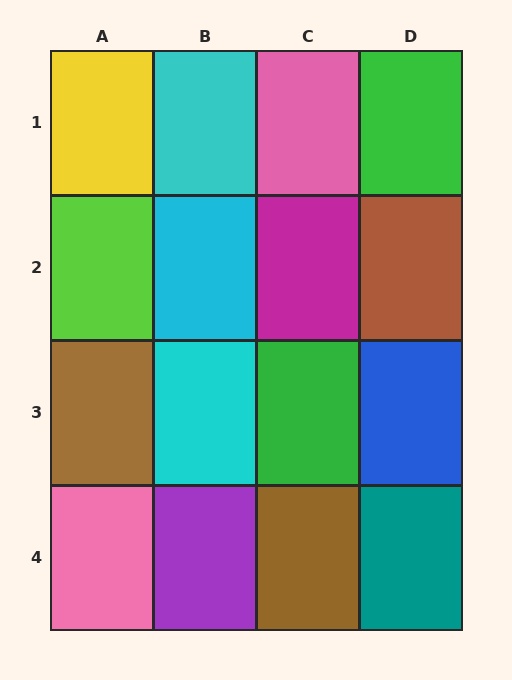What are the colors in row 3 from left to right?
Brown, cyan, green, blue.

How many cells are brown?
3 cells are brown.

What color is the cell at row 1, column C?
Pink.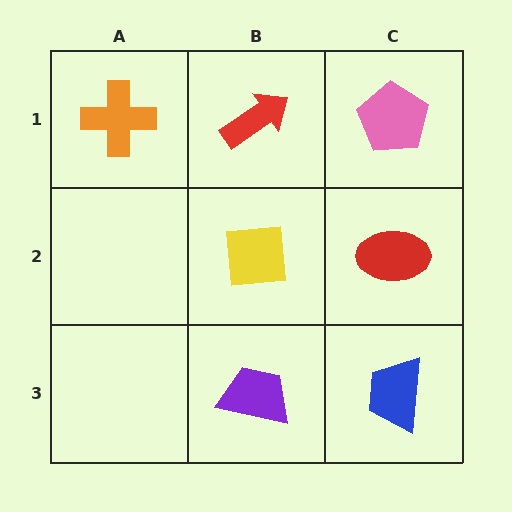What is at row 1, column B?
A red arrow.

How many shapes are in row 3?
2 shapes.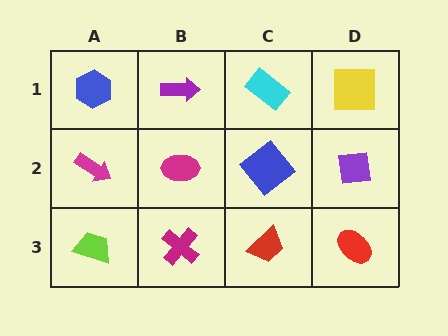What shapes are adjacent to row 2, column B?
A purple arrow (row 1, column B), a magenta cross (row 3, column B), a magenta arrow (row 2, column A), a blue diamond (row 2, column C).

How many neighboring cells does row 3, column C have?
3.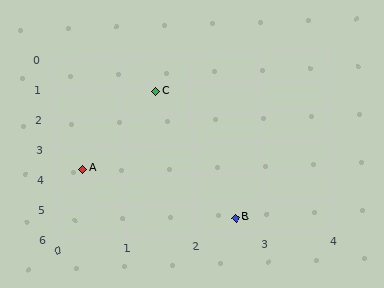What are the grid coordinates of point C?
Point C is at approximately (1.5, 1.2).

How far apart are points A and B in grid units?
Points A and B are about 2.8 grid units apart.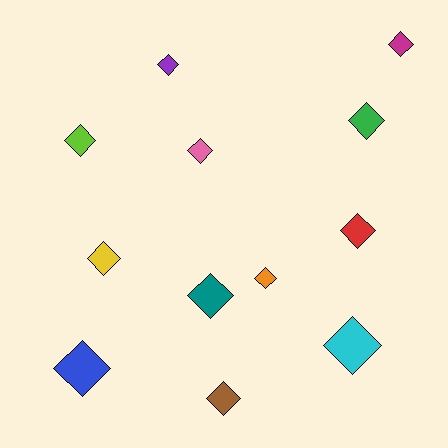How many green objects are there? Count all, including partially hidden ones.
There is 1 green object.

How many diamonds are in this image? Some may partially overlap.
There are 12 diamonds.